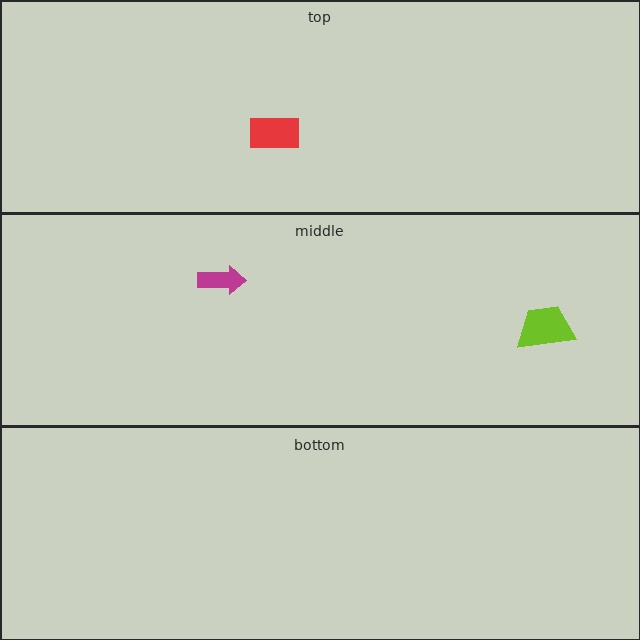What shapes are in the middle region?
The magenta arrow, the lime trapezoid.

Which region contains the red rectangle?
The top region.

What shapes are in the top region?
The red rectangle.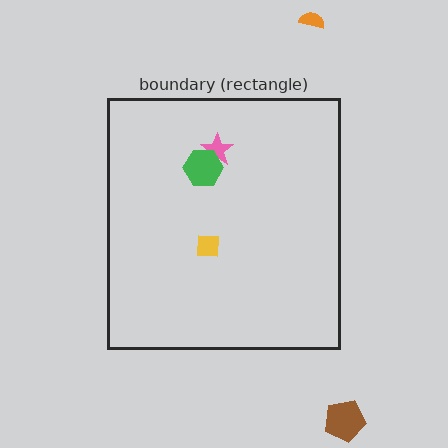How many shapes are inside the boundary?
3 inside, 2 outside.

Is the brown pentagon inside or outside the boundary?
Outside.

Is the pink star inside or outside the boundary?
Inside.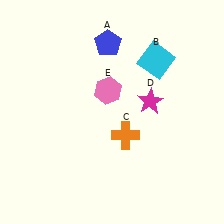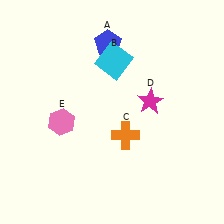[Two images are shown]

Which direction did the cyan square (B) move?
The cyan square (B) moved left.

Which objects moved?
The objects that moved are: the cyan square (B), the pink hexagon (E).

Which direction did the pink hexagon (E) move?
The pink hexagon (E) moved left.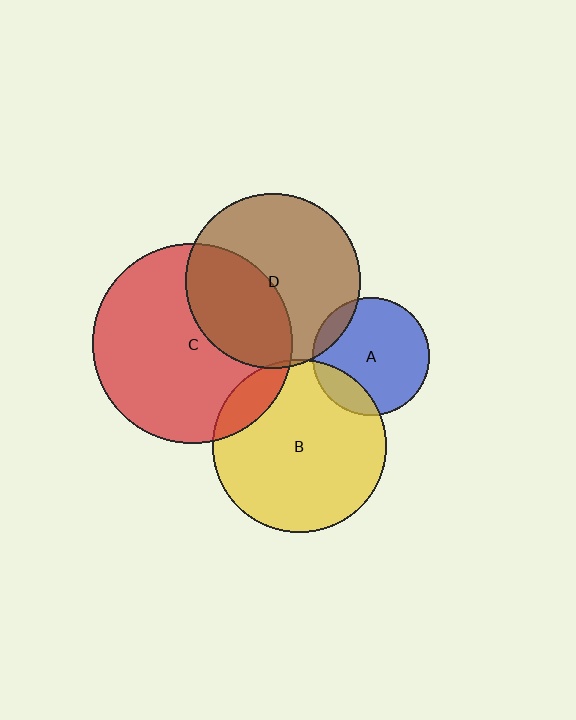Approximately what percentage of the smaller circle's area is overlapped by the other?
Approximately 5%.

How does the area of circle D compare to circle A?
Approximately 2.2 times.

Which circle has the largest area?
Circle C (red).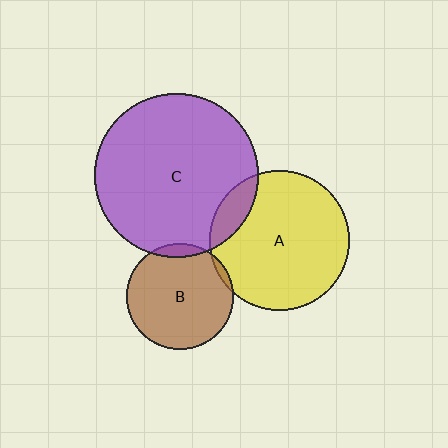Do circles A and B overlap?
Yes.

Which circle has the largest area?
Circle C (purple).